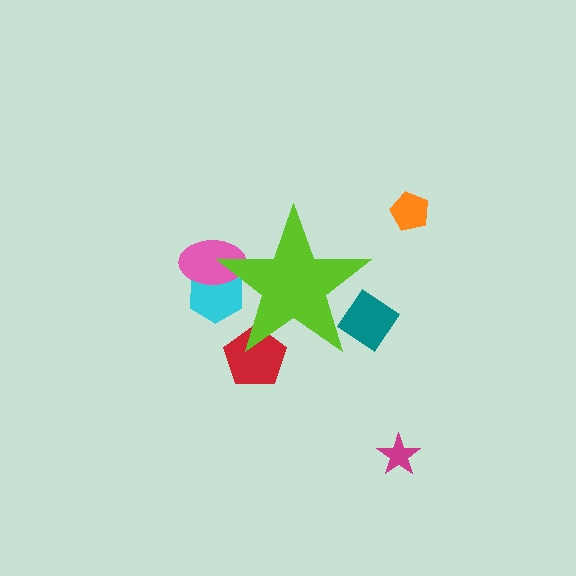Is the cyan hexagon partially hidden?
Yes, the cyan hexagon is partially hidden behind the lime star.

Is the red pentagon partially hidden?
Yes, the red pentagon is partially hidden behind the lime star.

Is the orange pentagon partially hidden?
No, the orange pentagon is fully visible.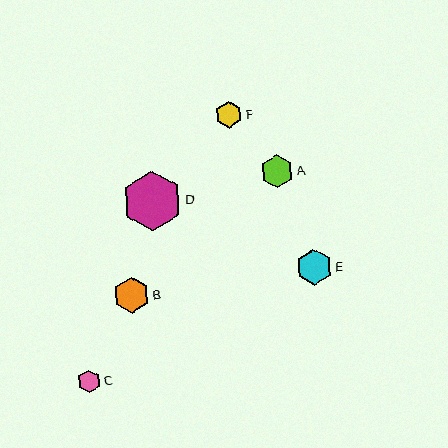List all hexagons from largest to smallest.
From largest to smallest: D, E, B, A, F, C.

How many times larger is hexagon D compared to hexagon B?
Hexagon D is approximately 1.7 times the size of hexagon B.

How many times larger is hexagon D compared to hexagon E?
Hexagon D is approximately 1.6 times the size of hexagon E.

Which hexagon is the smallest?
Hexagon C is the smallest with a size of approximately 22 pixels.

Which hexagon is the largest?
Hexagon D is the largest with a size of approximately 60 pixels.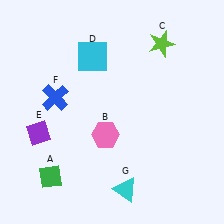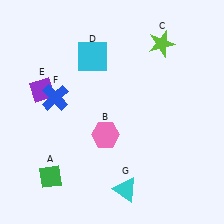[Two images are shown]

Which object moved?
The purple diamond (E) moved up.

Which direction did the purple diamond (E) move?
The purple diamond (E) moved up.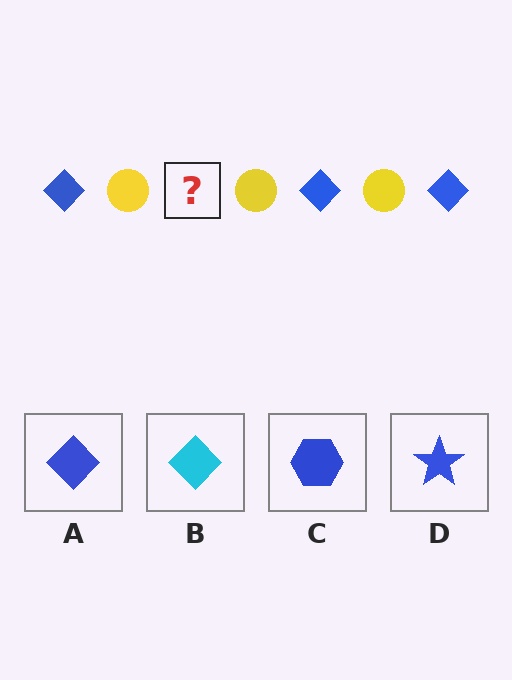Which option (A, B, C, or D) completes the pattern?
A.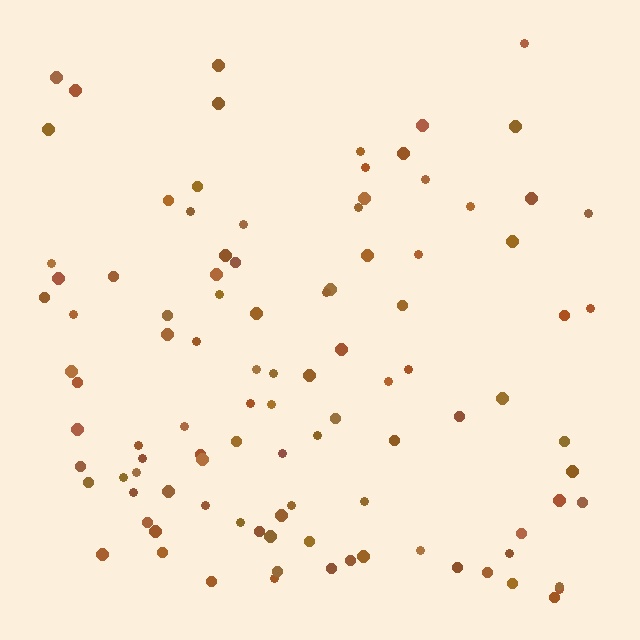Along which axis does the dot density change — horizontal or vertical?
Vertical.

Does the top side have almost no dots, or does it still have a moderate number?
Still a moderate number, just noticeably fewer than the bottom.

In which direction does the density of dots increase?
From top to bottom, with the bottom side densest.